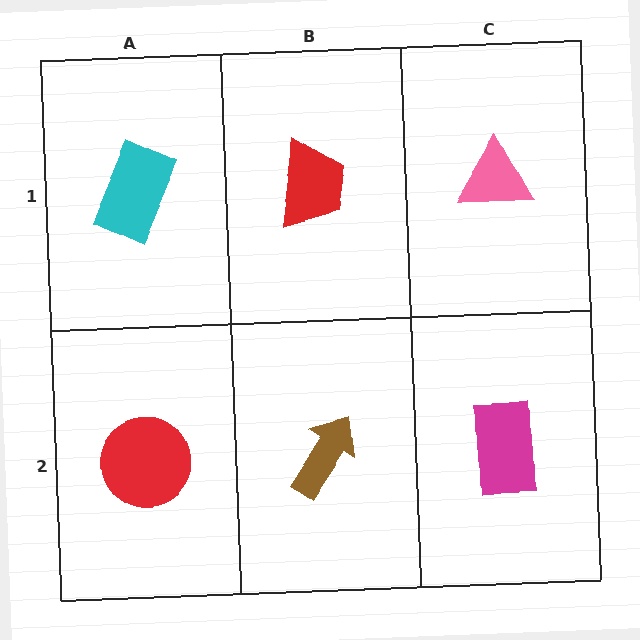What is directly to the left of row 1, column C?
A red trapezoid.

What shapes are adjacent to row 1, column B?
A brown arrow (row 2, column B), a cyan rectangle (row 1, column A), a pink triangle (row 1, column C).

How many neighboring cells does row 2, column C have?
2.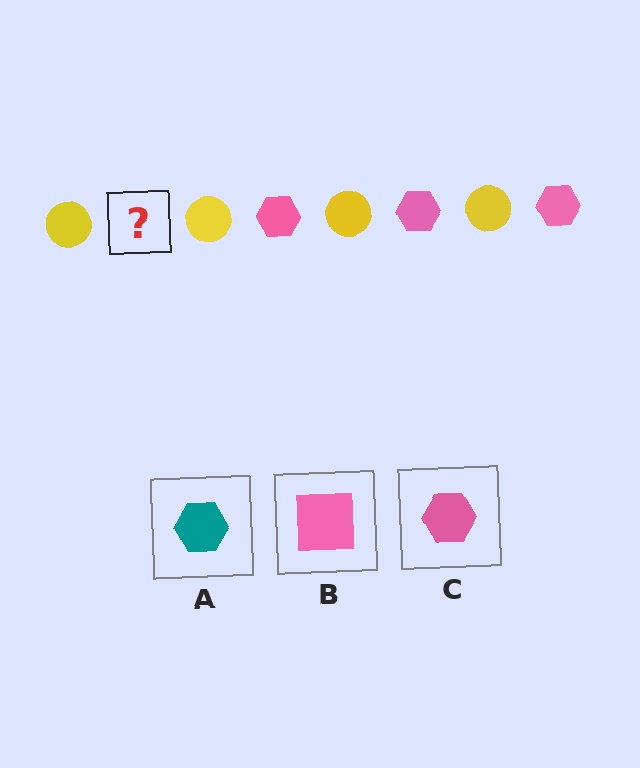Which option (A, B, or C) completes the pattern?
C.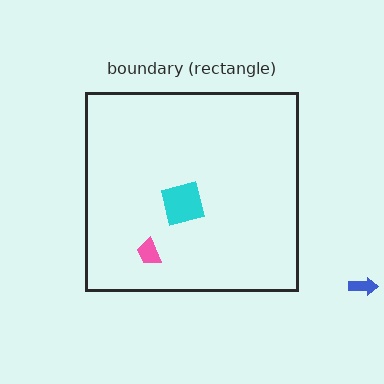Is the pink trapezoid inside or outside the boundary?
Inside.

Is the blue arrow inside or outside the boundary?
Outside.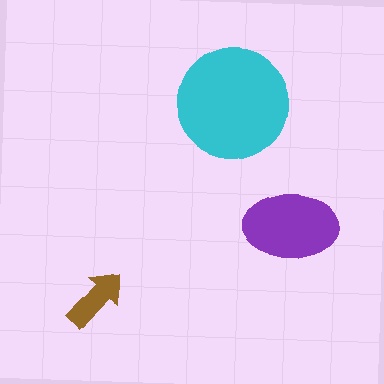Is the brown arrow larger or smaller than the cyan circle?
Smaller.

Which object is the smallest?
The brown arrow.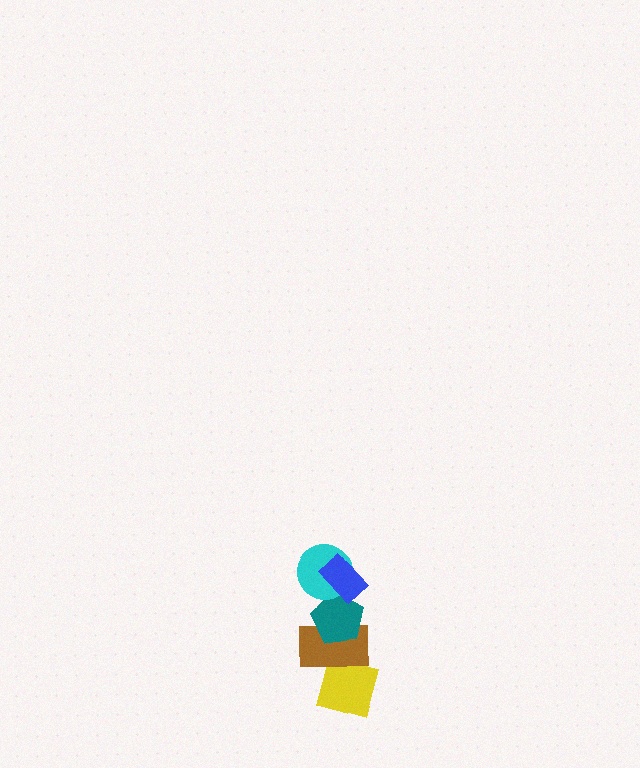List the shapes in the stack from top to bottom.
From top to bottom: the blue rectangle, the cyan circle, the teal pentagon, the brown rectangle, the yellow square.